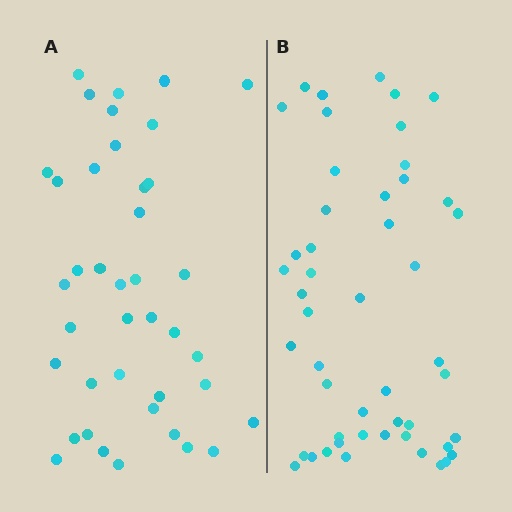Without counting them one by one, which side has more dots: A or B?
Region B (the right region) has more dots.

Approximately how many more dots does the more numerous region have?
Region B has roughly 8 or so more dots than region A.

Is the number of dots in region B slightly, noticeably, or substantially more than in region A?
Region B has only slightly more — the two regions are fairly close. The ratio is roughly 1.2 to 1.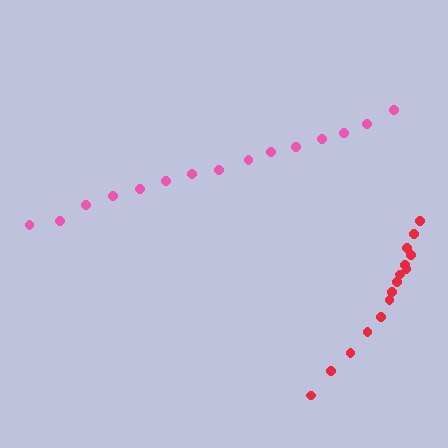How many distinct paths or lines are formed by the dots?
There are 2 distinct paths.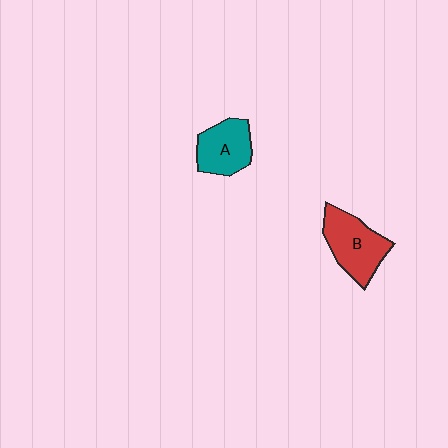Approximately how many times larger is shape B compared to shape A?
Approximately 1.2 times.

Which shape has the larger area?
Shape B (red).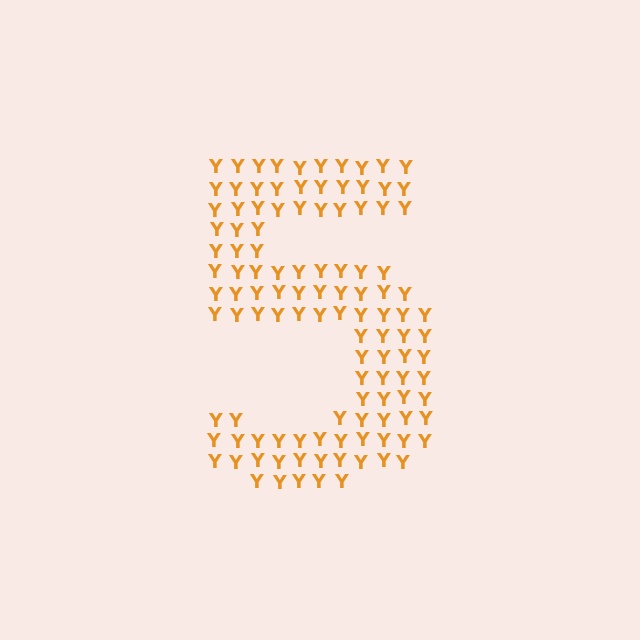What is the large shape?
The large shape is the digit 5.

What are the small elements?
The small elements are letter Y's.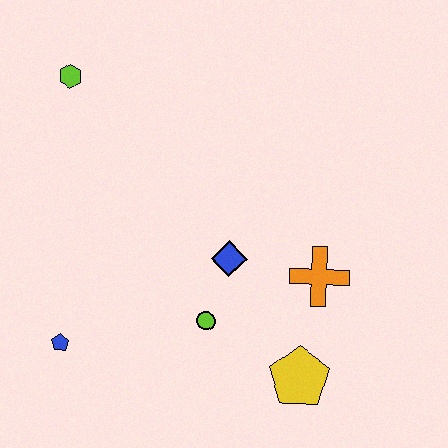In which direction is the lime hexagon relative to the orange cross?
The lime hexagon is to the left of the orange cross.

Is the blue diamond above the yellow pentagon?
Yes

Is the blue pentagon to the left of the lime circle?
Yes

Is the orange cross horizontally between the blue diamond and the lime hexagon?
No